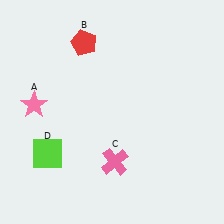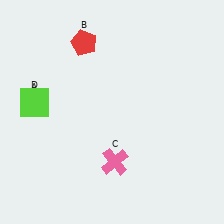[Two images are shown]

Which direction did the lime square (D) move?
The lime square (D) moved up.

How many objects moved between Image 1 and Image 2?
1 object moved between the two images.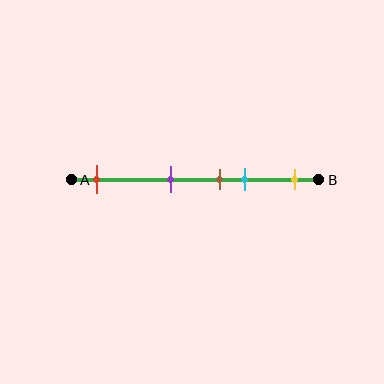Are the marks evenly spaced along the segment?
No, the marks are not evenly spaced.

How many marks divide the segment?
There are 5 marks dividing the segment.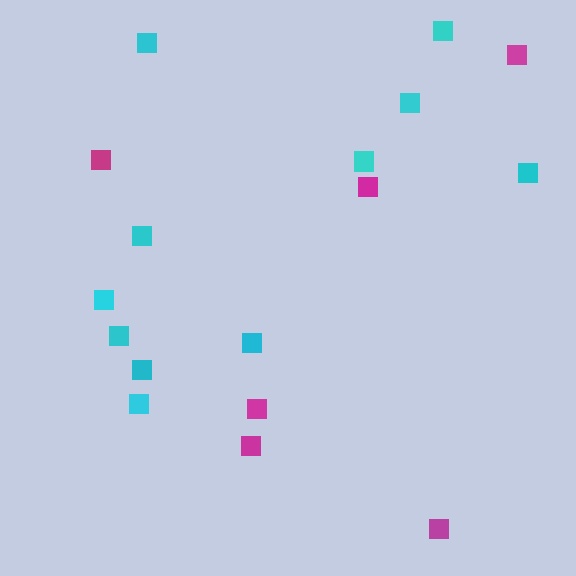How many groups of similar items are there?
There are 2 groups: one group of magenta squares (6) and one group of cyan squares (11).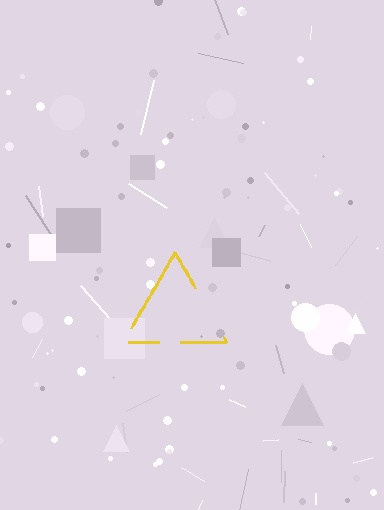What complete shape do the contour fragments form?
The contour fragments form a triangle.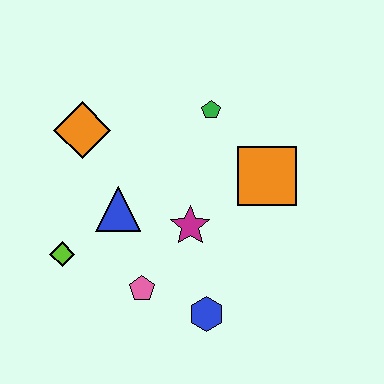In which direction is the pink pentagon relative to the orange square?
The pink pentagon is to the left of the orange square.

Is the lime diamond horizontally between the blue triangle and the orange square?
No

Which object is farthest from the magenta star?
The orange diamond is farthest from the magenta star.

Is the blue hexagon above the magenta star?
No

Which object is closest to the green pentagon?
The orange square is closest to the green pentagon.